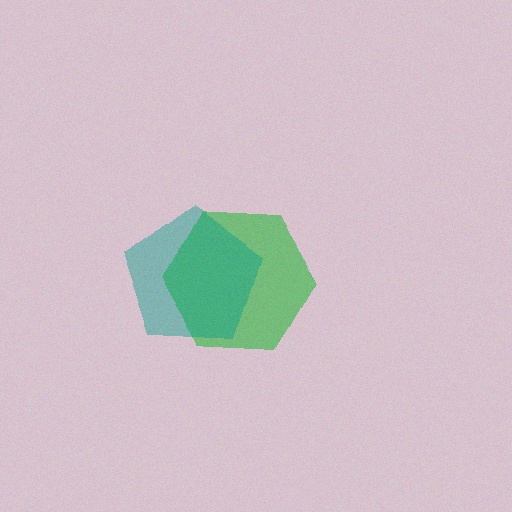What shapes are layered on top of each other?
The layered shapes are: a green hexagon, a teal pentagon.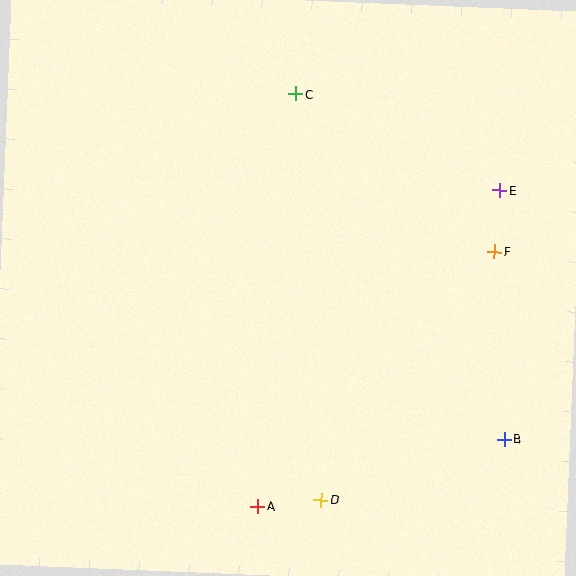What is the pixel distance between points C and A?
The distance between C and A is 414 pixels.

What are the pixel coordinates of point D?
Point D is at (321, 500).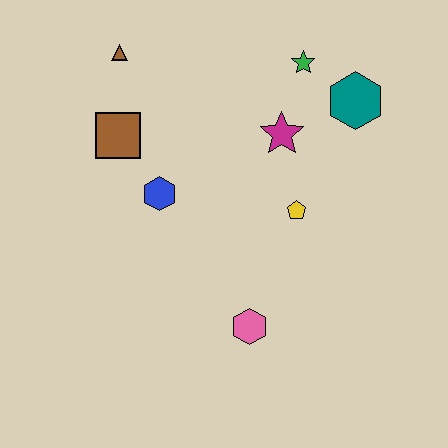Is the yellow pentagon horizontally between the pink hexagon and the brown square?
No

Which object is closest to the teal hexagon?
The green star is closest to the teal hexagon.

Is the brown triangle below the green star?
No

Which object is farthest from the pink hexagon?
The brown triangle is farthest from the pink hexagon.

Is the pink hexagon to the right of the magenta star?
No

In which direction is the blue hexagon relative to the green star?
The blue hexagon is to the left of the green star.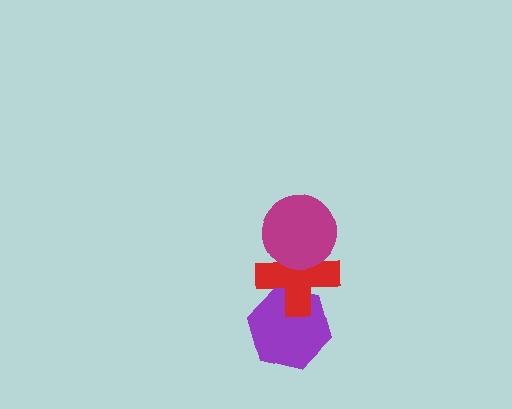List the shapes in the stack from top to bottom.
From top to bottom: the magenta circle, the red cross, the purple hexagon.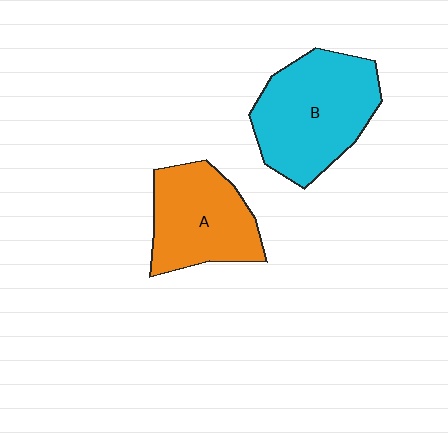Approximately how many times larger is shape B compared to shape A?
Approximately 1.3 times.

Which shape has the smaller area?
Shape A (orange).